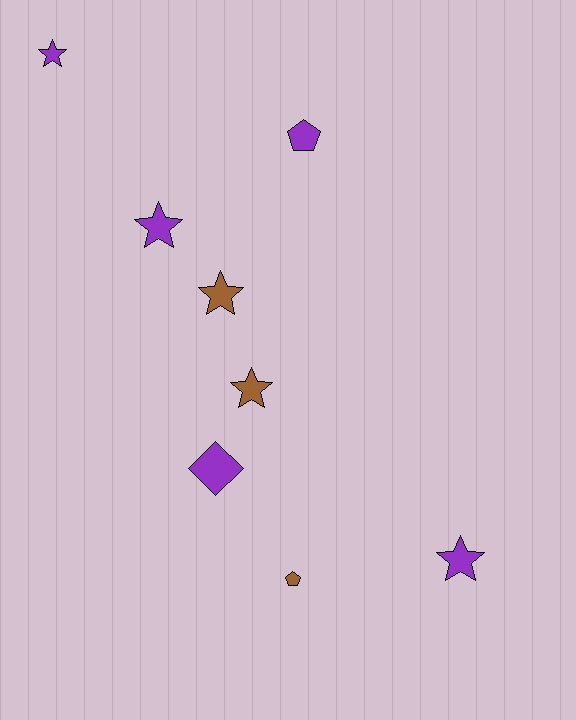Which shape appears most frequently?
Star, with 5 objects.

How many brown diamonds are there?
There are no brown diamonds.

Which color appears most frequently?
Purple, with 5 objects.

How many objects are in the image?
There are 8 objects.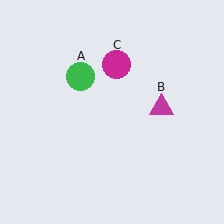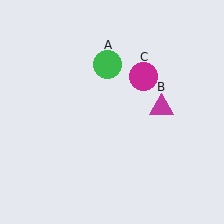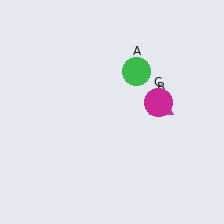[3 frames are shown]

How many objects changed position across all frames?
2 objects changed position: green circle (object A), magenta circle (object C).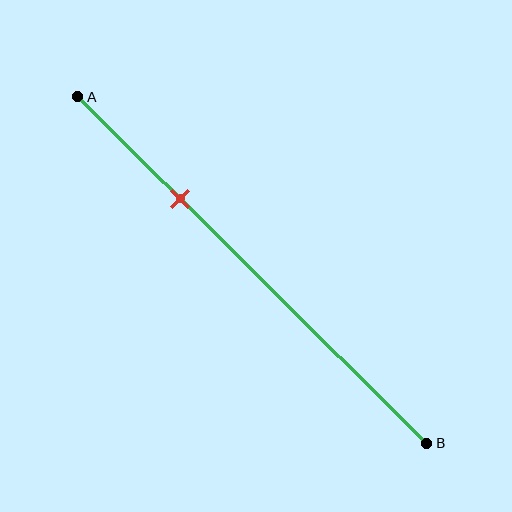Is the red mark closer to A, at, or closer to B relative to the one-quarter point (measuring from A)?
The red mark is closer to point B than the one-quarter point of segment AB.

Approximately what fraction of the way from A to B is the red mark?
The red mark is approximately 30% of the way from A to B.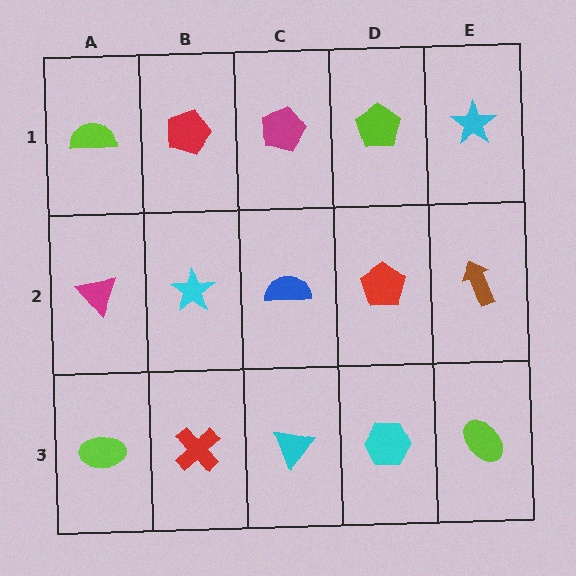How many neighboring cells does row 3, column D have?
3.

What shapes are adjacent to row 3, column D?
A red pentagon (row 2, column D), a cyan triangle (row 3, column C), a lime ellipse (row 3, column E).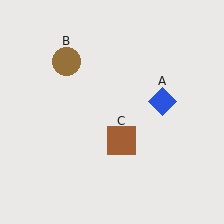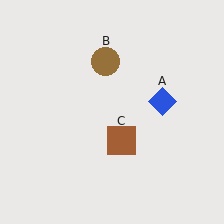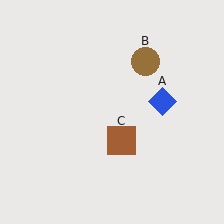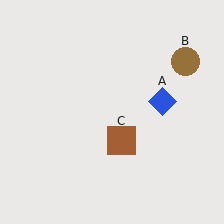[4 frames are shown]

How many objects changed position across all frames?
1 object changed position: brown circle (object B).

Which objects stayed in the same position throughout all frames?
Blue diamond (object A) and brown square (object C) remained stationary.